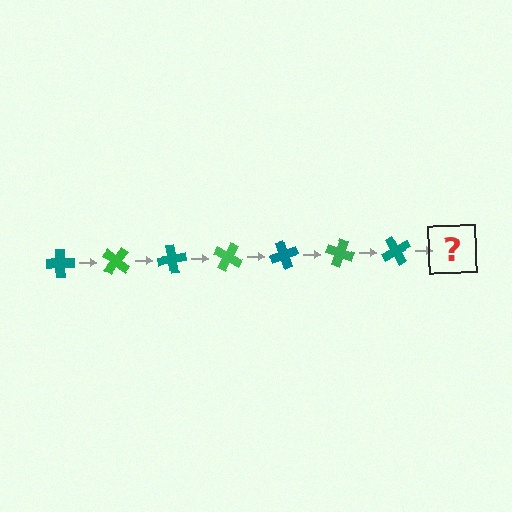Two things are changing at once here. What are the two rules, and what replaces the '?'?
The two rules are that it rotates 40 degrees each step and the color cycles through teal and green. The '?' should be a green cross, rotated 280 degrees from the start.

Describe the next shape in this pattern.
It should be a green cross, rotated 280 degrees from the start.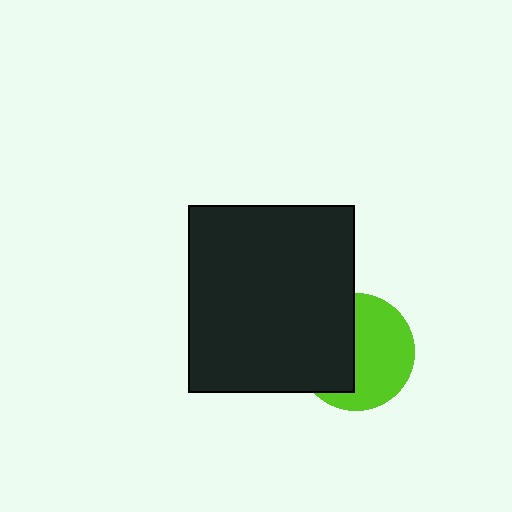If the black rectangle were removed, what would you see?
You would see the complete lime circle.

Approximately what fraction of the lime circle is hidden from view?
Roughly 45% of the lime circle is hidden behind the black rectangle.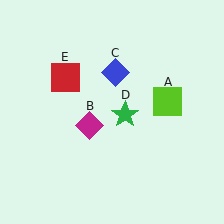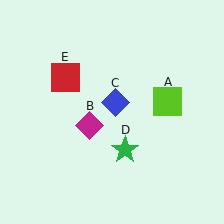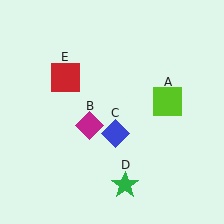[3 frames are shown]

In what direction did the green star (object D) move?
The green star (object D) moved down.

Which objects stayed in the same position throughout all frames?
Lime square (object A) and magenta diamond (object B) and red square (object E) remained stationary.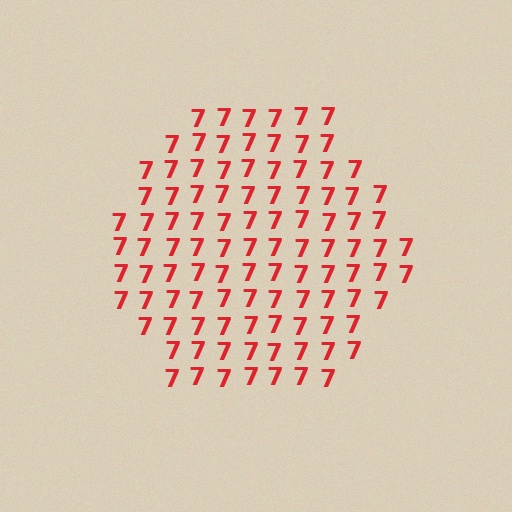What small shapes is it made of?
It is made of small digit 7's.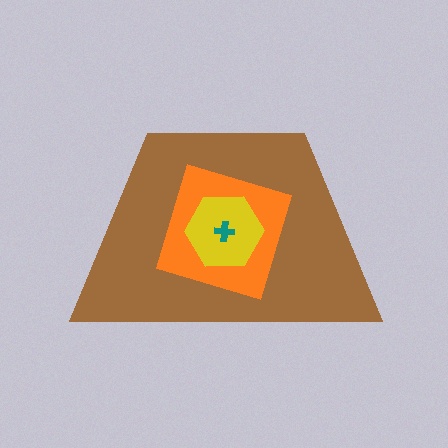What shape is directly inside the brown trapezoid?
The orange diamond.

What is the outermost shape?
The brown trapezoid.